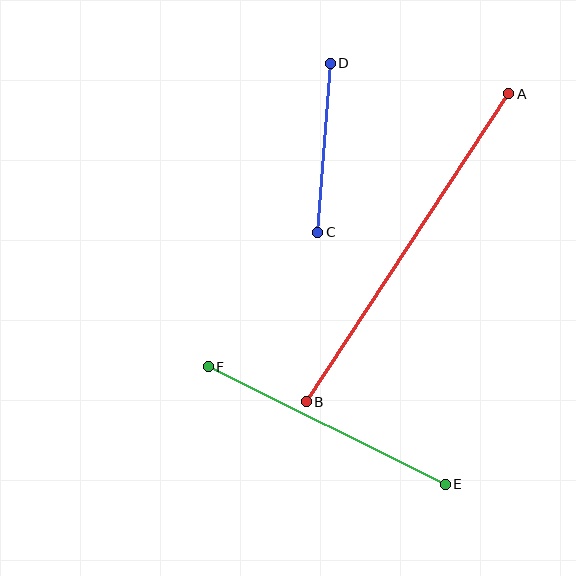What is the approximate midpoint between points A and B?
The midpoint is at approximately (407, 248) pixels.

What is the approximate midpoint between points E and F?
The midpoint is at approximately (327, 426) pixels.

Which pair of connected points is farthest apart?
Points A and B are farthest apart.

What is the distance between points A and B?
The distance is approximately 369 pixels.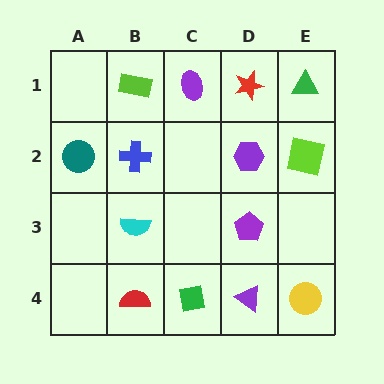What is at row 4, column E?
A yellow circle.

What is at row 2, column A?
A teal circle.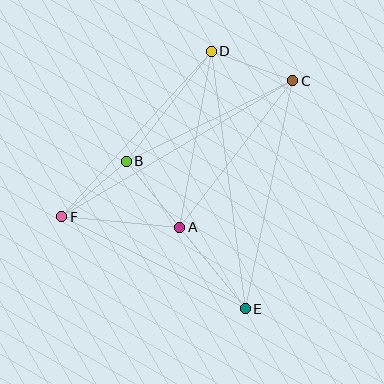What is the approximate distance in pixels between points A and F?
The distance between A and F is approximately 118 pixels.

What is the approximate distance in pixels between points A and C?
The distance between A and C is approximately 185 pixels.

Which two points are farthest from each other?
Points C and F are farthest from each other.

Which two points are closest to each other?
Points A and B are closest to each other.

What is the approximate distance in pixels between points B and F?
The distance between B and F is approximately 85 pixels.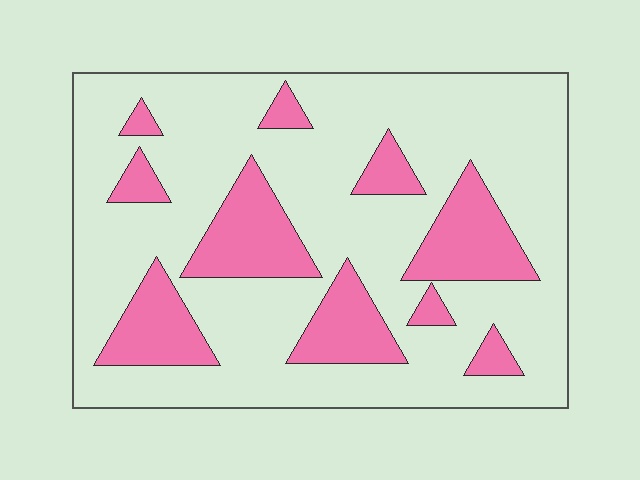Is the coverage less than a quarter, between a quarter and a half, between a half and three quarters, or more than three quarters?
Less than a quarter.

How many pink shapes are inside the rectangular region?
10.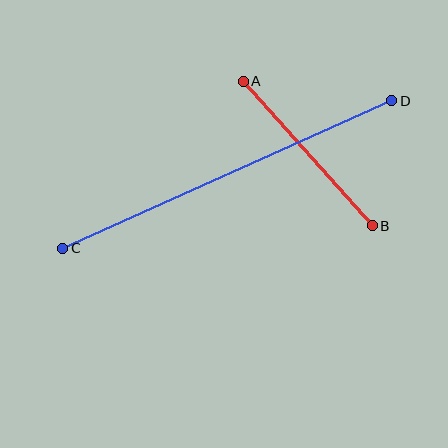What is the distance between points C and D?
The distance is approximately 361 pixels.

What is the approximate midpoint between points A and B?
The midpoint is at approximately (308, 153) pixels.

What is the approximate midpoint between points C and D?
The midpoint is at approximately (227, 175) pixels.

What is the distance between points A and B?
The distance is approximately 194 pixels.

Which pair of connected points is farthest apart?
Points C and D are farthest apart.